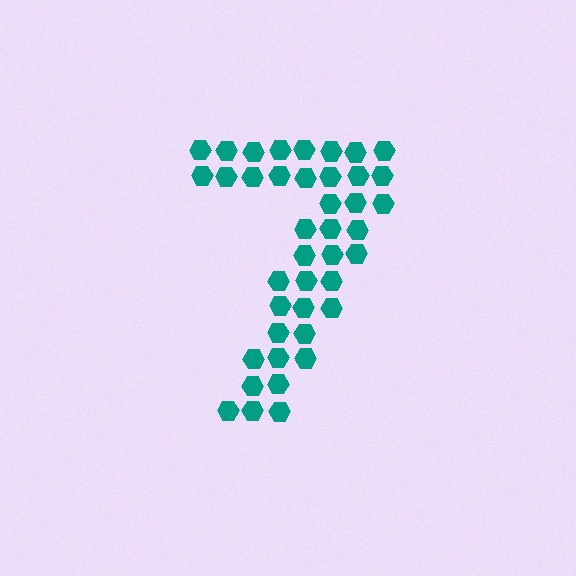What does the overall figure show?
The overall figure shows the digit 7.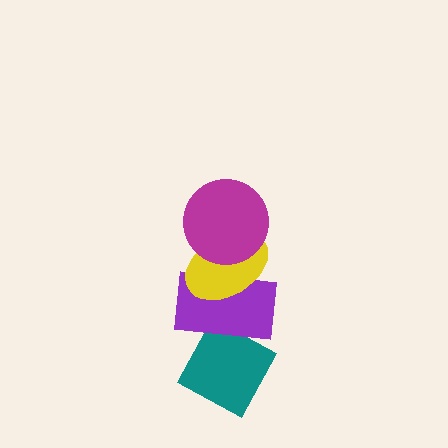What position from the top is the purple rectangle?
The purple rectangle is 3rd from the top.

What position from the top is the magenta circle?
The magenta circle is 1st from the top.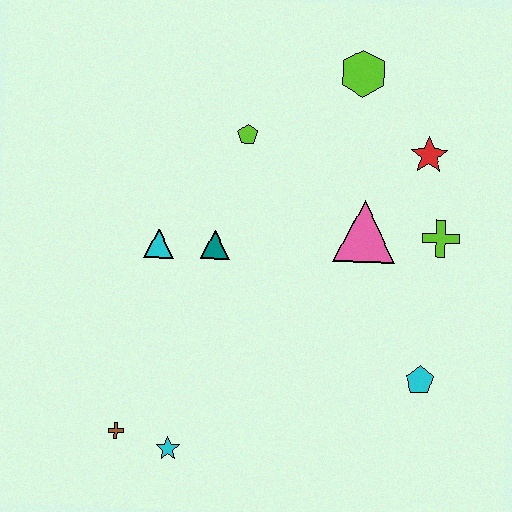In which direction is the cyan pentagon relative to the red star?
The cyan pentagon is below the red star.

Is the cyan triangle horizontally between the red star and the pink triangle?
No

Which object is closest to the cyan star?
The brown cross is closest to the cyan star.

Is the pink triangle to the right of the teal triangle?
Yes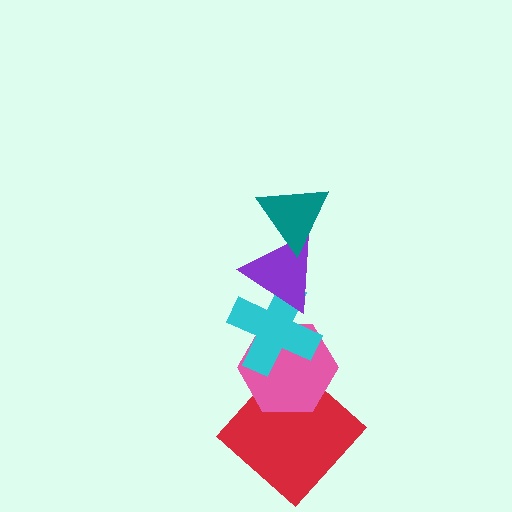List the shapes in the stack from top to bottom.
From top to bottom: the teal triangle, the purple triangle, the cyan cross, the pink hexagon, the red diamond.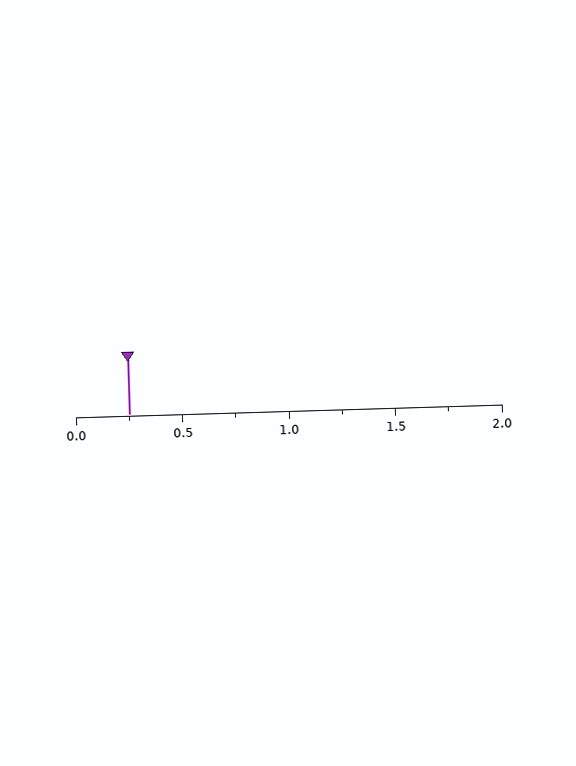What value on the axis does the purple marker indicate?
The marker indicates approximately 0.25.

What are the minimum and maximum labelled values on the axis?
The axis runs from 0.0 to 2.0.